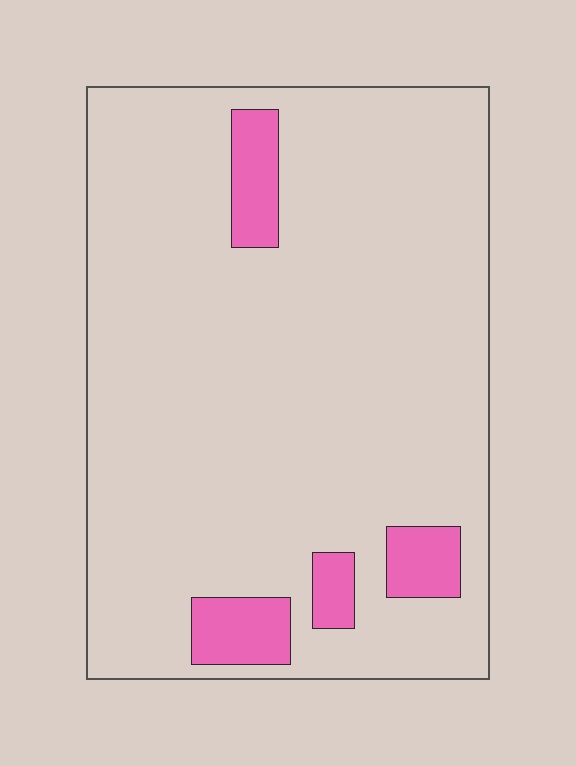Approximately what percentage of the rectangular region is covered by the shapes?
Approximately 10%.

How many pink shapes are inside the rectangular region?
4.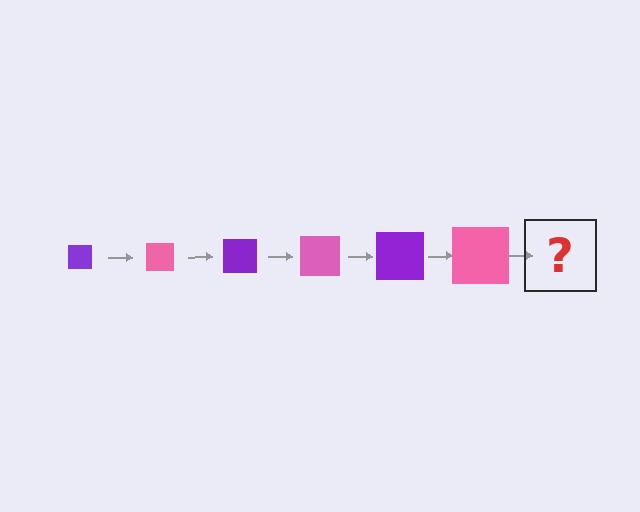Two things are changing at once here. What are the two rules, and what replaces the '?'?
The two rules are that the square grows larger each step and the color cycles through purple and pink. The '?' should be a purple square, larger than the previous one.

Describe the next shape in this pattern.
It should be a purple square, larger than the previous one.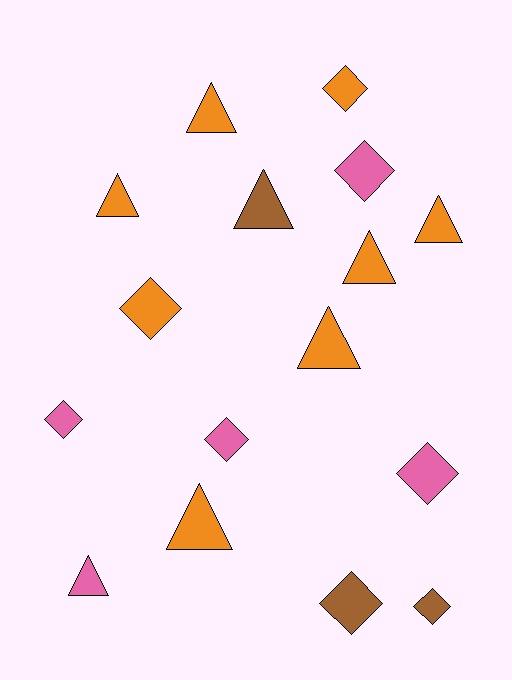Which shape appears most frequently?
Diamond, with 8 objects.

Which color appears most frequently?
Orange, with 8 objects.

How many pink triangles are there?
There is 1 pink triangle.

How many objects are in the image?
There are 16 objects.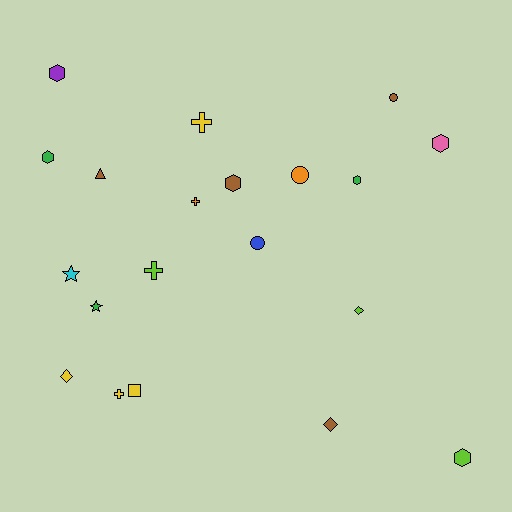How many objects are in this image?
There are 20 objects.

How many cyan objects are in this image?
There is 1 cyan object.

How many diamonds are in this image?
There are 3 diamonds.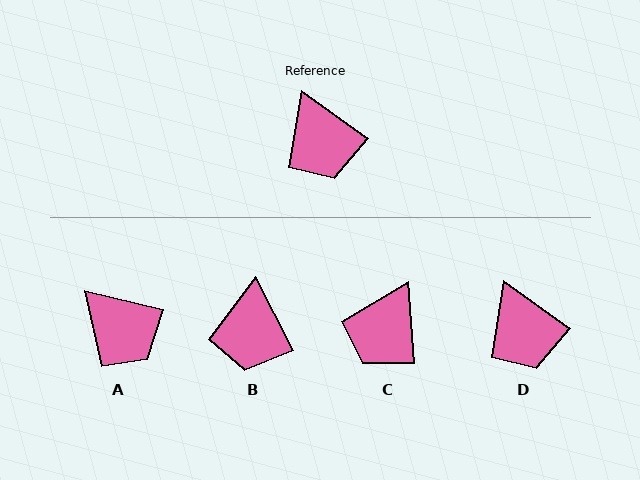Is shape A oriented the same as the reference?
No, it is off by about 22 degrees.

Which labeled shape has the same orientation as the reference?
D.